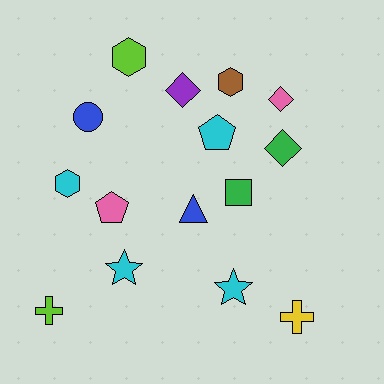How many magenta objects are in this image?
There are no magenta objects.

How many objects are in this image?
There are 15 objects.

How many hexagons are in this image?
There are 3 hexagons.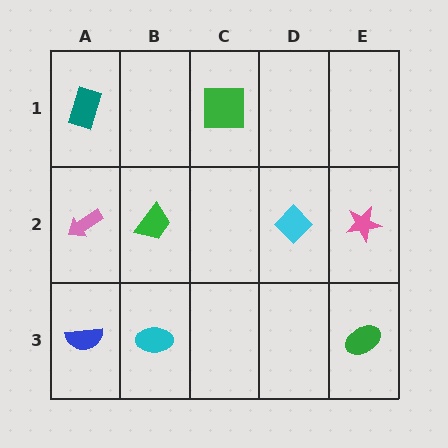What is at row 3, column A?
A blue semicircle.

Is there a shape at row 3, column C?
No, that cell is empty.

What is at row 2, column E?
A pink star.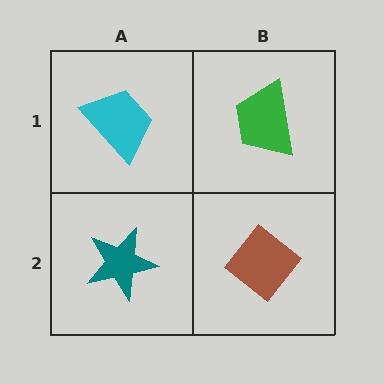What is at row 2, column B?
A brown diamond.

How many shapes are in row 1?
2 shapes.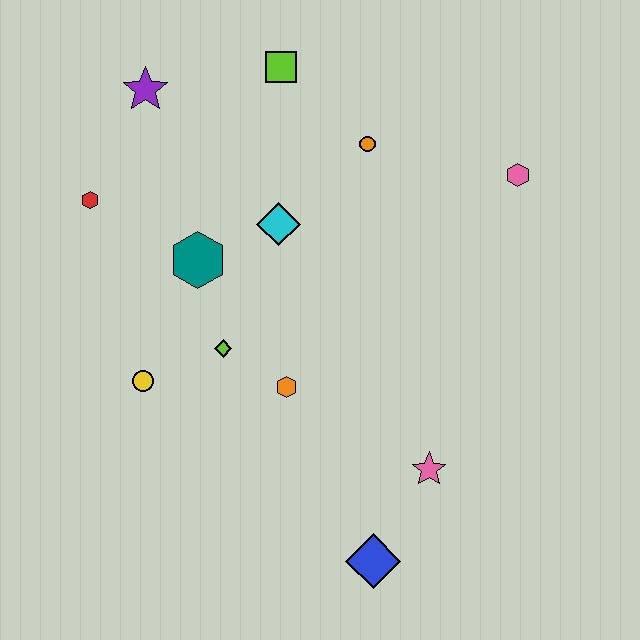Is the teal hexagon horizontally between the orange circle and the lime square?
No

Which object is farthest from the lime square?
The blue diamond is farthest from the lime square.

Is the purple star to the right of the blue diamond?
No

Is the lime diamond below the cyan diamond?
Yes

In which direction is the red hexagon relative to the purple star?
The red hexagon is below the purple star.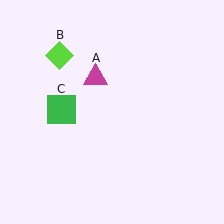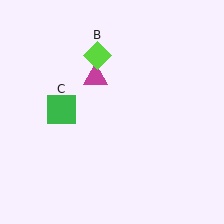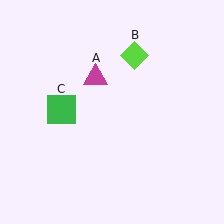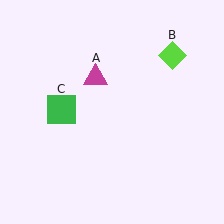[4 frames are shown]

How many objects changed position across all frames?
1 object changed position: lime diamond (object B).